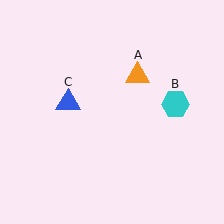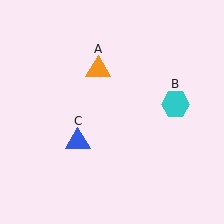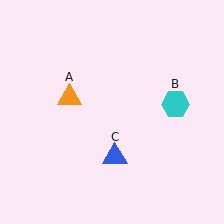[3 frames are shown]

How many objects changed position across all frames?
2 objects changed position: orange triangle (object A), blue triangle (object C).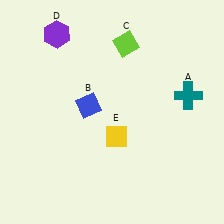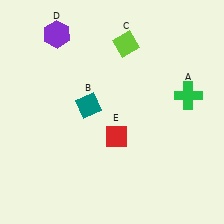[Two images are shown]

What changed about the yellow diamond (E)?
In Image 1, E is yellow. In Image 2, it changed to red.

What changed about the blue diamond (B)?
In Image 1, B is blue. In Image 2, it changed to teal.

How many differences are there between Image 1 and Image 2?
There are 3 differences between the two images.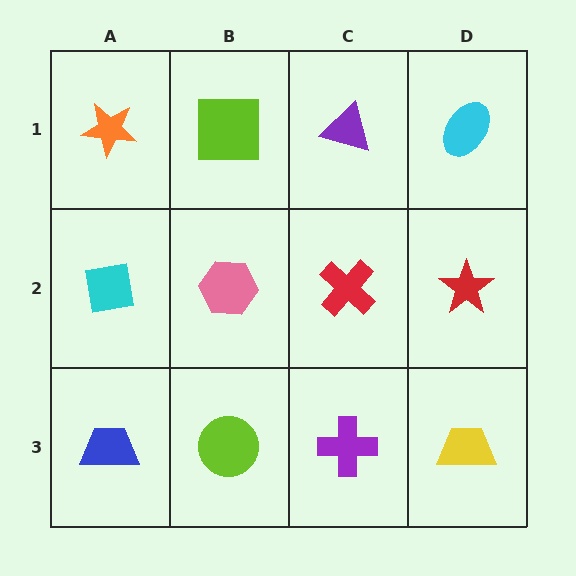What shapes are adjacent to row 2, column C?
A purple triangle (row 1, column C), a purple cross (row 3, column C), a pink hexagon (row 2, column B), a red star (row 2, column D).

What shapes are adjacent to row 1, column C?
A red cross (row 2, column C), a lime square (row 1, column B), a cyan ellipse (row 1, column D).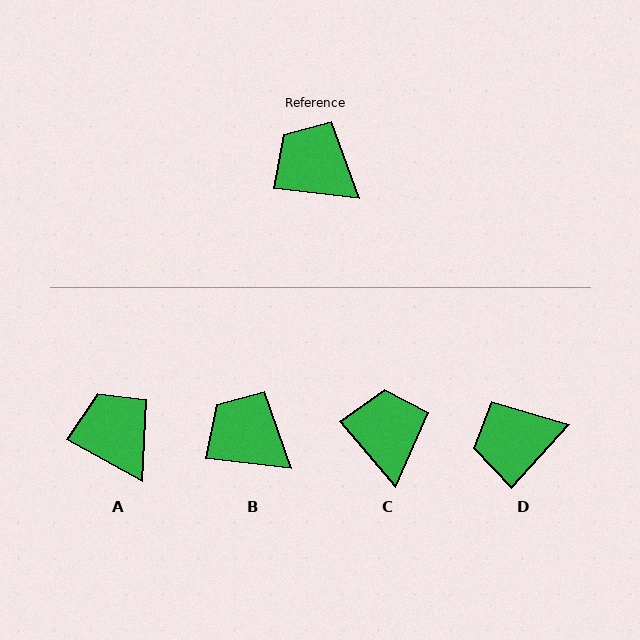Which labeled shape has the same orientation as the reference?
B.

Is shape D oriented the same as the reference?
No, it is off by about 54 degrees.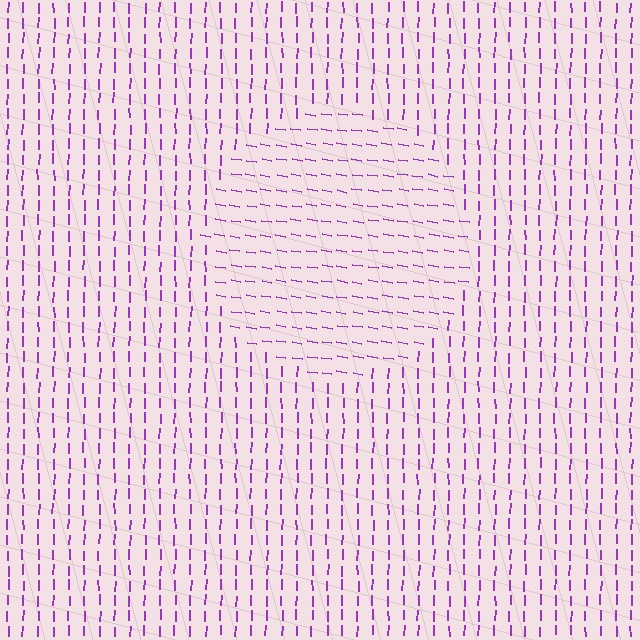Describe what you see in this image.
The image is filled with small purple line segments. A circle region in the image has lines oriented differently from the surrounding lines, creating a visible texture boundary.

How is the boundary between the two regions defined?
The boundary is defined purely by a change in line orientation (approximately 81 degrees difference). All lines are the same color and thickness.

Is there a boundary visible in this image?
Yes, there is a texture boundary formed by a change in line orientation.